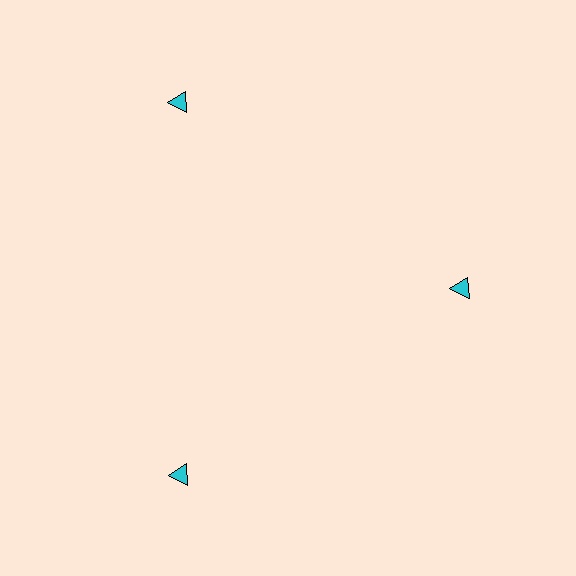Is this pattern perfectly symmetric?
No. The 3 cyan triangles are arranged in a ring, but one element near the 3 o'clock position is pulled inward toward the center, breaking the 3-fold rotational symmetry.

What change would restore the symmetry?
The symmetry would be restored by moving it outward, back onto the ring so that all 3 triangles sit at equal angles and equal distance from the center.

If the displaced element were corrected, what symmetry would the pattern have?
It would have 3-fold rotational symmetry — the pattern would map onto itself every 120 degrees.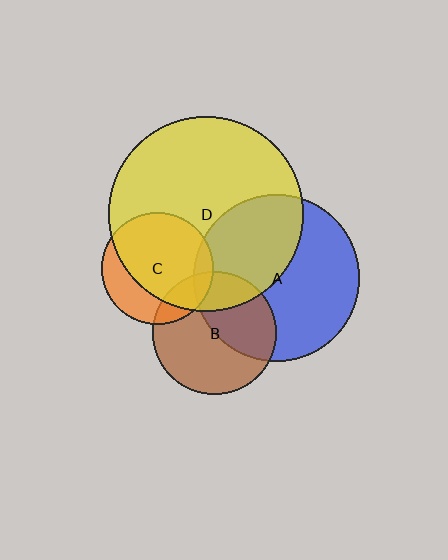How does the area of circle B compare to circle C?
Approximately 1.2 times.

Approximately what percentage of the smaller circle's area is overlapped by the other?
Approximately 40%.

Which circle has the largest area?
Circle D (yellow).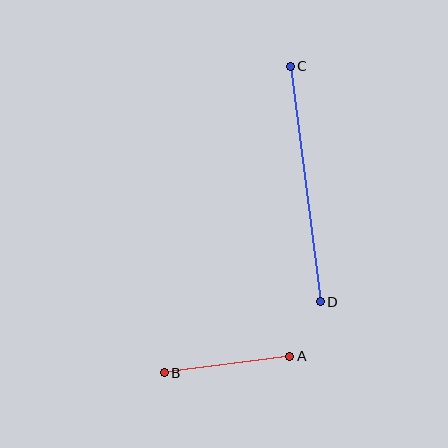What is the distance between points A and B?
The distance is approximately 127 pixels.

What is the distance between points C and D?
The distance is approximately 237 pixels.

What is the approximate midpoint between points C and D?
The midpoint is at approximately (305, 184) pixels.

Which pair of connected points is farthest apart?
Points C and D are farthest apart.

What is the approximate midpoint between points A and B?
The midpoint is at approximately (227, 365) pixels.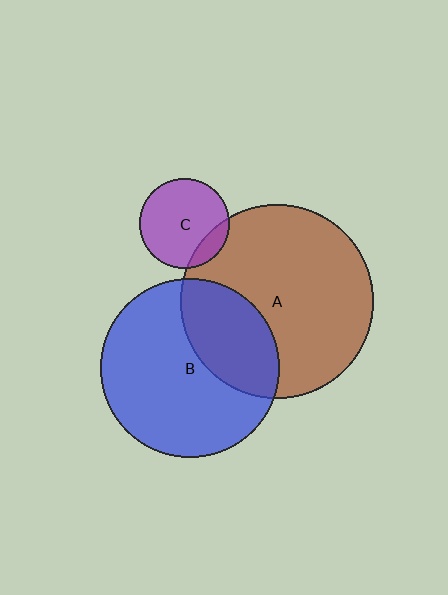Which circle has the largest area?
Circle A (brown).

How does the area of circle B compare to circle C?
Approximately 3.9 times.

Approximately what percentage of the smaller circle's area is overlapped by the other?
Approximately 15%.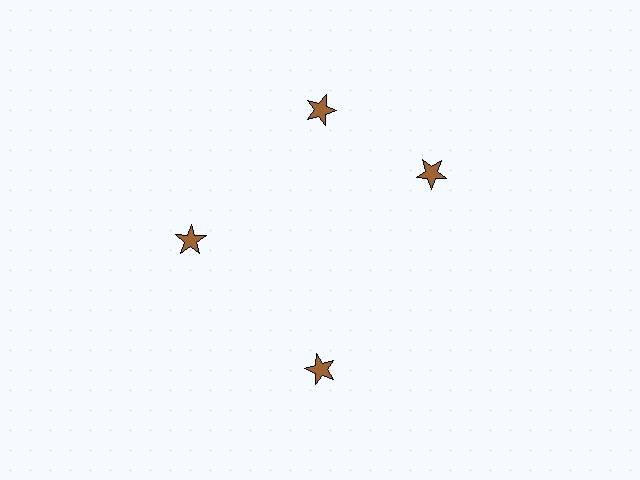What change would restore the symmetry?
The symmetry would be restored by rotating it back into even spacing with its neighbors so that all 4 stars sit at equal angles and equal distance from the center.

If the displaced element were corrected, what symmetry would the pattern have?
It would have 4-fold rotational symmetry — the pattern would map onto itself every 90 degrees.